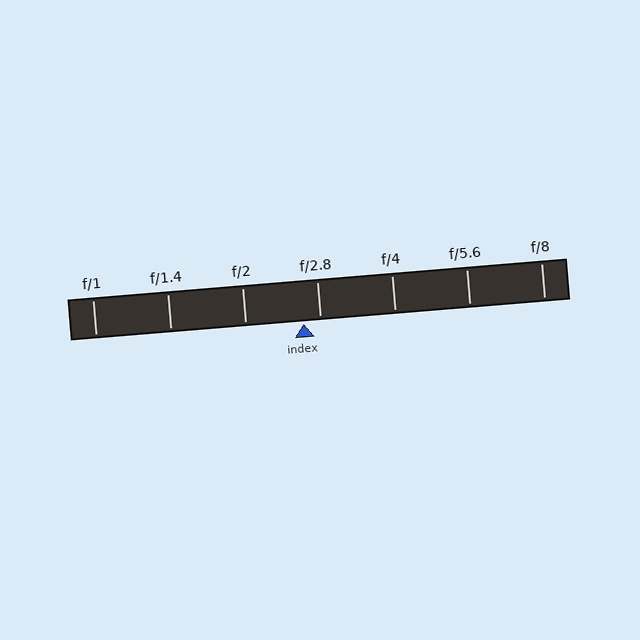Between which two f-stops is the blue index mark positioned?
The index mark is between f/2 and f/2.8.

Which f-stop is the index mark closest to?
The index mark is closest to f/2.8.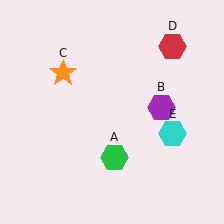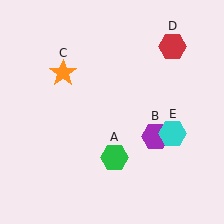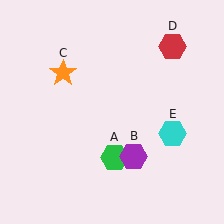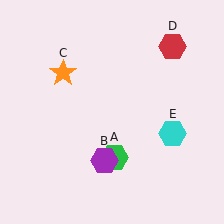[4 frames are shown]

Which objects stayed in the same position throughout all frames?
Green hexagon (object A) and orange star (object C) and red hexagon (object D) and cyan hexagon (object E) remained stationary.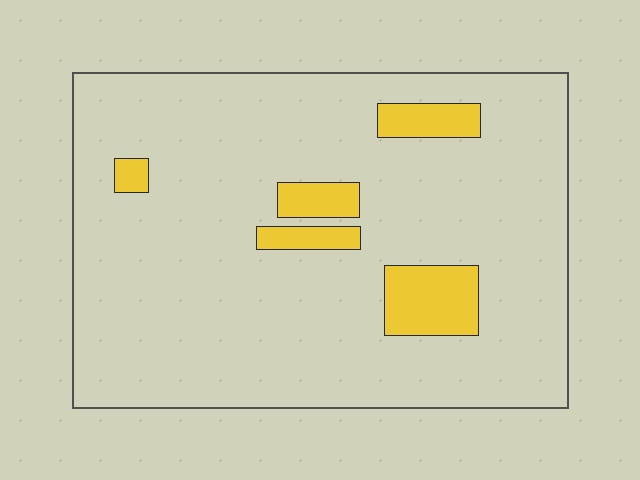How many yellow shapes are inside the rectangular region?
5.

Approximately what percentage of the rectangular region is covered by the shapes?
Approximately 10%.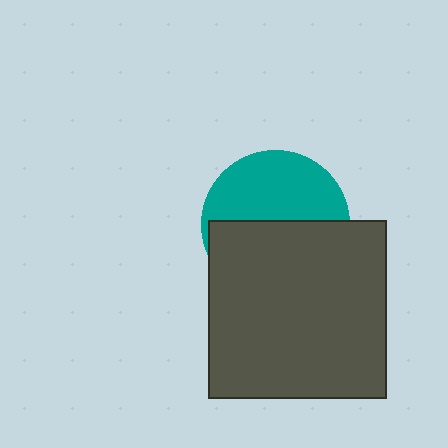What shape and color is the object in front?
The object in front is a dark gray square.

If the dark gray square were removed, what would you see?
You would see the complete teal circle.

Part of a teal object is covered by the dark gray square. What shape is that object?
It is a circle.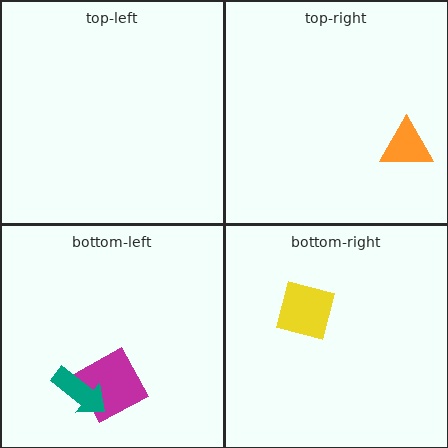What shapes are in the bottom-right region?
The yellow square.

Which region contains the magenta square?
The bottom-left region.